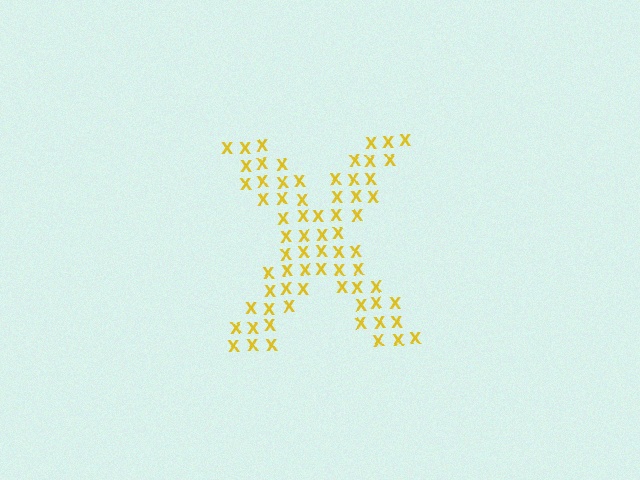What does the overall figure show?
The overall figure shows the letter X.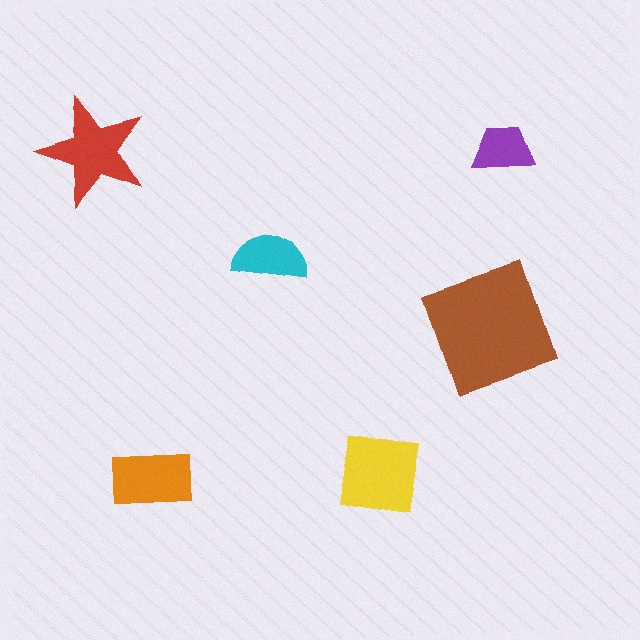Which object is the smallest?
The purple trapezoid.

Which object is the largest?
The brown square.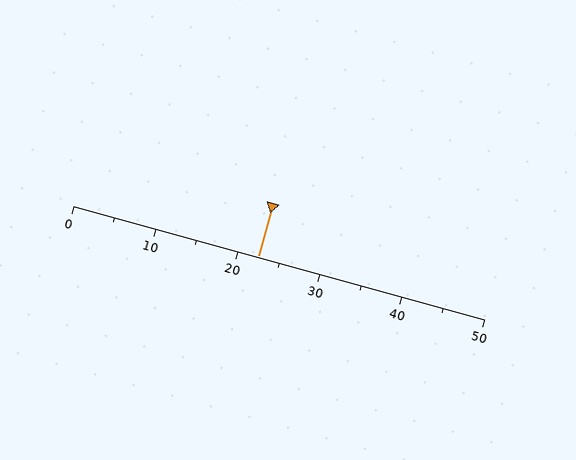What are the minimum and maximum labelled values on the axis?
The axis runs from 0 to 50.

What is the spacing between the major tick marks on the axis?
The major ticks are spaced 10 apart.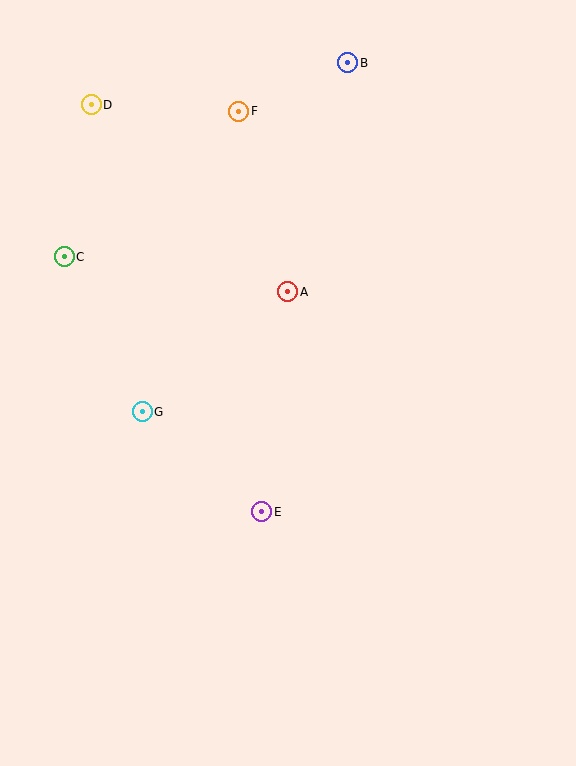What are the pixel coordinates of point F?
Point F is at (239, 111).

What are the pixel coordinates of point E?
Point E is at (262, 512).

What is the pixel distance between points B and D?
The distance between B and D is 260 pixels.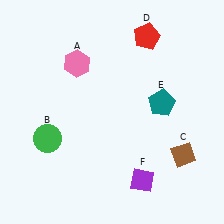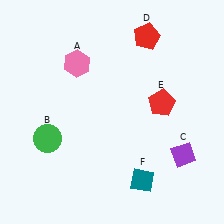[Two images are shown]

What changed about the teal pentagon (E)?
In Image 1, E is teal. In Image 2, it changed to red.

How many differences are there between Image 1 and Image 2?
There are 3 differences between the two images.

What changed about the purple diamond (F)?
In Image 1, F is purple. In Image 2, it changed to teal.